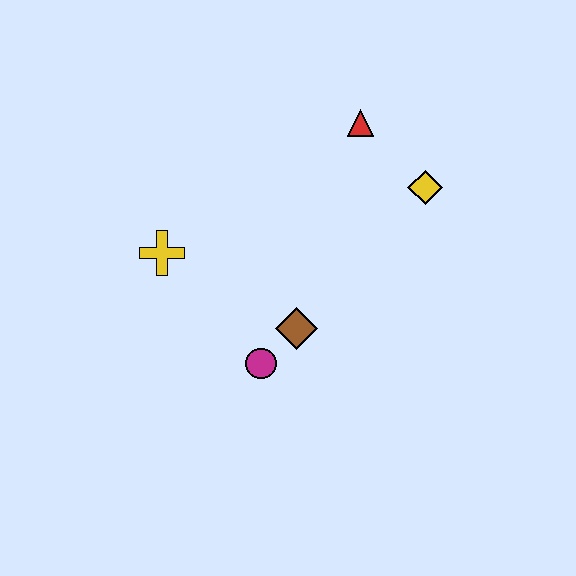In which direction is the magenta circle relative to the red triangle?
The magenta circle is below the red triangle.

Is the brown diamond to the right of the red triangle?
No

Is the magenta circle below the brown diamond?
Yes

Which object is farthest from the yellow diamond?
The yellow cross is farthest from the yellow diamond.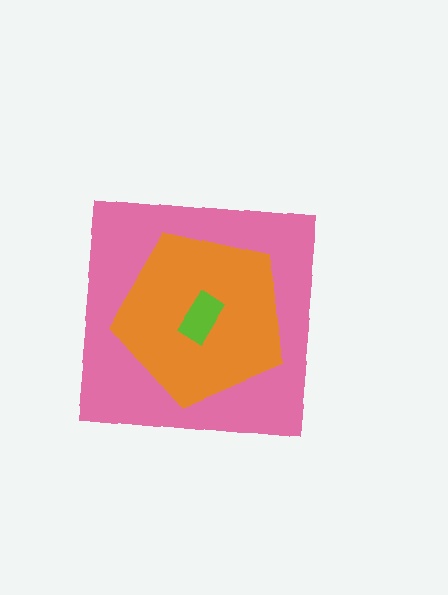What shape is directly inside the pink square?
The orange pentagon.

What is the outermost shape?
The pink square.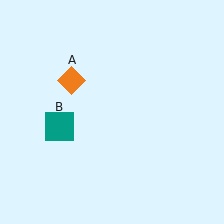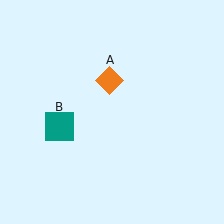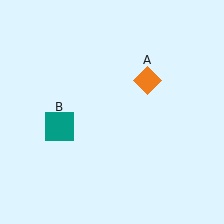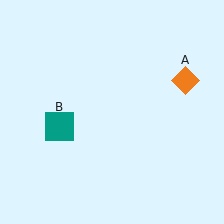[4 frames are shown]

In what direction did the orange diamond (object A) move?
The orange diamond (object A) moved right.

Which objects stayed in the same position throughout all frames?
Teal square (object B) remained stationary.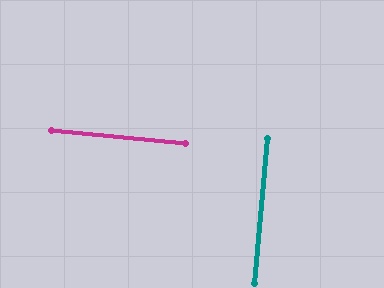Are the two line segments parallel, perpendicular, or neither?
Perpendicular — they meet at approximately 90°.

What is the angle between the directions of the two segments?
Approximately 90 degrees.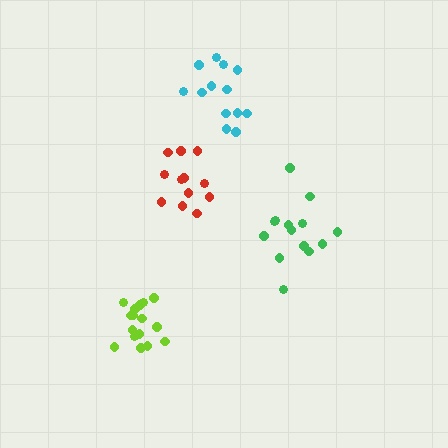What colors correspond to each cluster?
The clusters are colored: cyan, red, lime, green.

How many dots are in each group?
Group 1: 13 dots, Group 2: 12 dots, Group 3: 16 dots, Group 4: 14 dots (55 total).